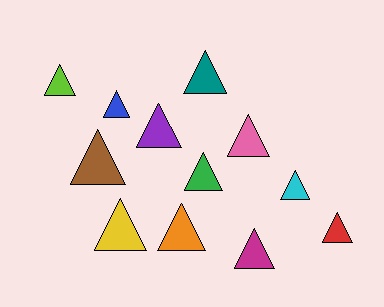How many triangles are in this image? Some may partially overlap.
There are 12 triangles.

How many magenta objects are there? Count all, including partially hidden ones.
There is 1 magenta object.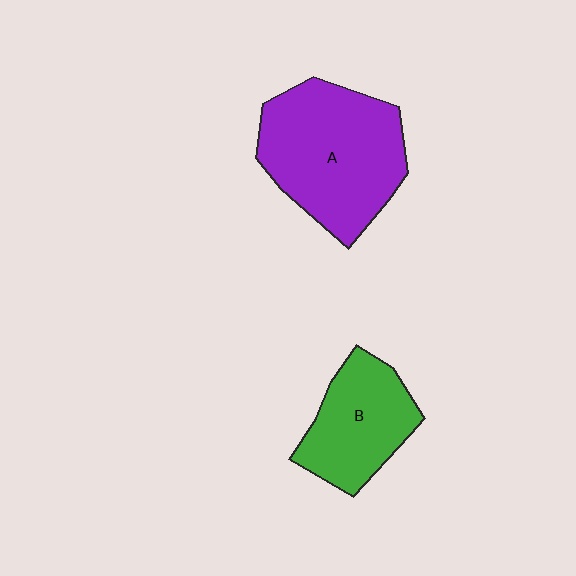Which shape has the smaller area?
Shape B (green).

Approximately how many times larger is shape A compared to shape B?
Approximately 1.6 times.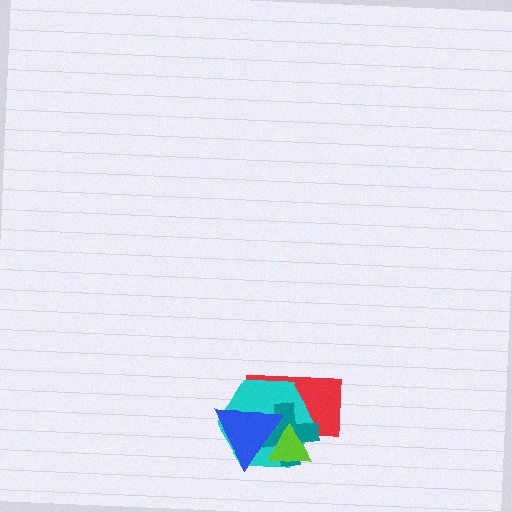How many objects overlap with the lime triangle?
4 objects overlap with the lime triangle.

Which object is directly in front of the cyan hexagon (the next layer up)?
The teal cross is directly in front of the cyan hexagon.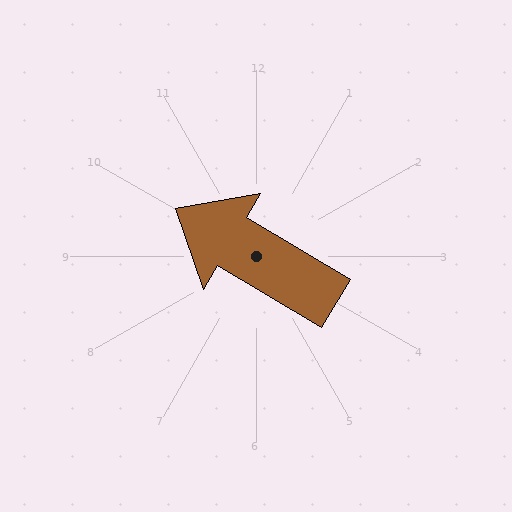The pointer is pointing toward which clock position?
Roughly 10 o'clock.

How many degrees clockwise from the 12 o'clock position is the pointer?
Approximately 301 degrees.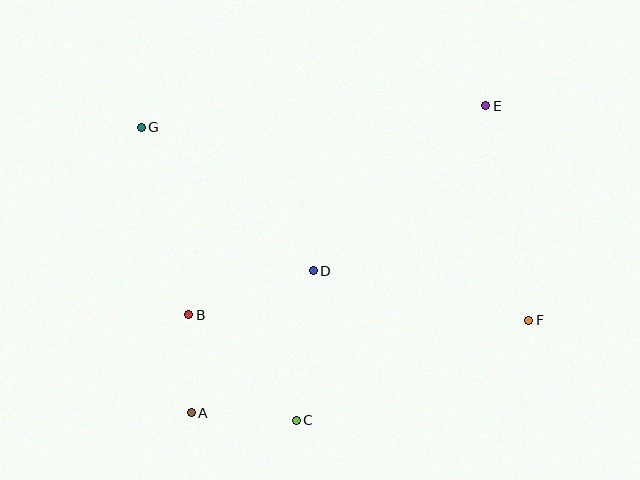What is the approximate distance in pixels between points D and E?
The distance between D and E is approximately 239 pixels.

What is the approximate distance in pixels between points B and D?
The distance between B and D is approximately 132 pixels.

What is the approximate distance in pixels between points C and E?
The distance between C and E is approximately 367 pixels.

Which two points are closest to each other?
Points A and B are closest to each other.